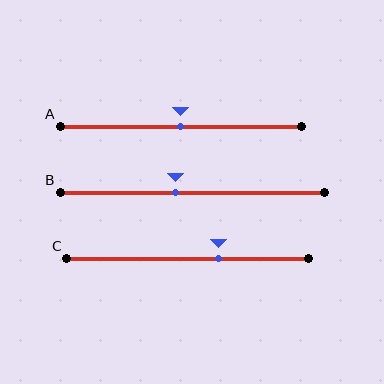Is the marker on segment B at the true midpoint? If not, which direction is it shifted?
No, the marker on segment B is shifted to the left by about 6% of the segment length.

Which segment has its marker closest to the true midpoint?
Segment A has its marker closest to the true midpoint.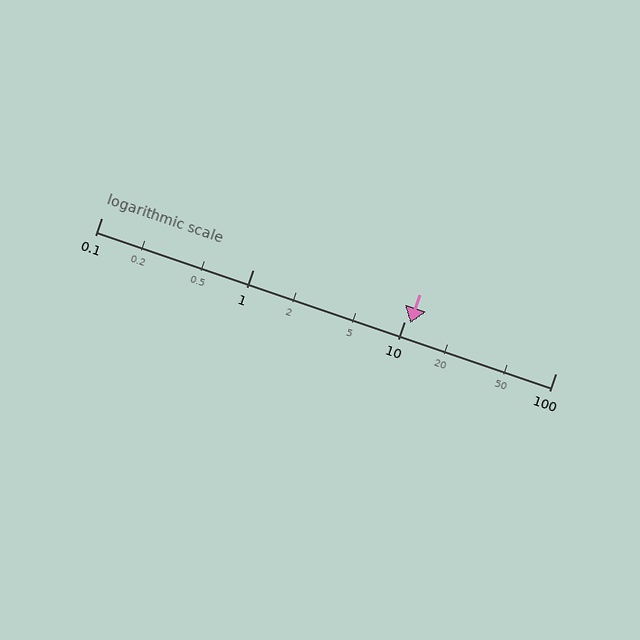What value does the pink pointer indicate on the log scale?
The pointer indicates approximately 11.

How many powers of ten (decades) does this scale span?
The scale spans 3 decades, from 0.1 to 100.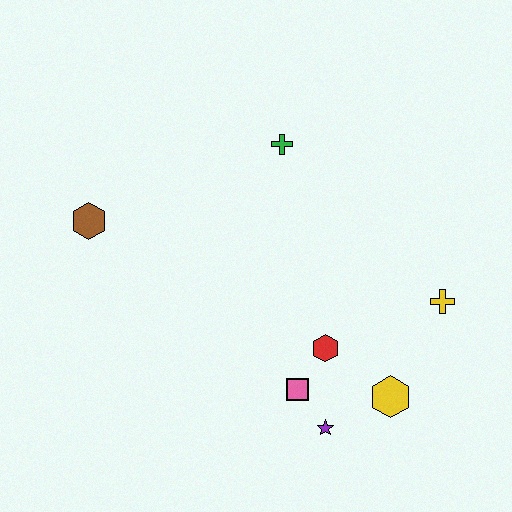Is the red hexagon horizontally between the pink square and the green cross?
No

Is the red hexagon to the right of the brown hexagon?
Yes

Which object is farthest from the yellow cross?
The brown hexagon is farthest from the yellow cross.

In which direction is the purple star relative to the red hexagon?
The purple star is below the red hexagon.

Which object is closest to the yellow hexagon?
The purple star is closest to the yellow hexagon.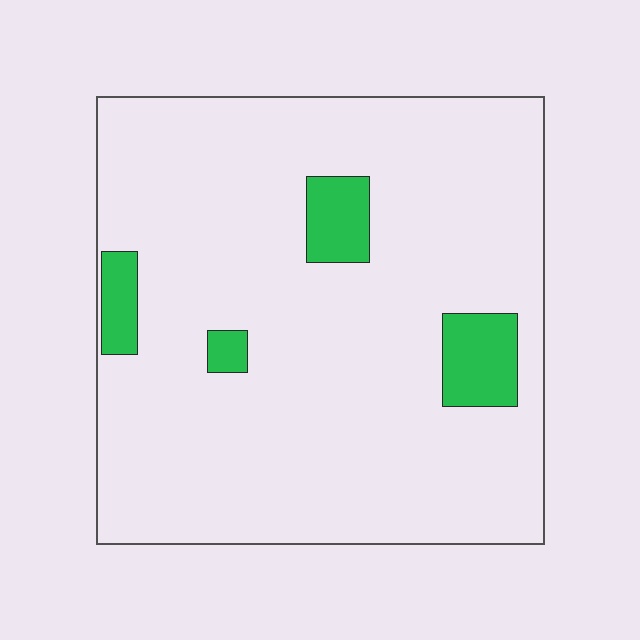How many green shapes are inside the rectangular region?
4.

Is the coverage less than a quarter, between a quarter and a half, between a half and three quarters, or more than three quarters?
Less than a quarter.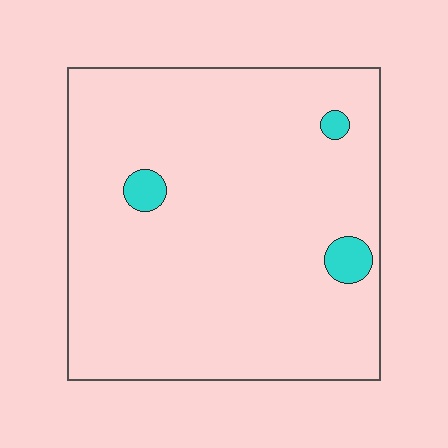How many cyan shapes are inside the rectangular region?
3.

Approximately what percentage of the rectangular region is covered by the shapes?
Approximately 5%.